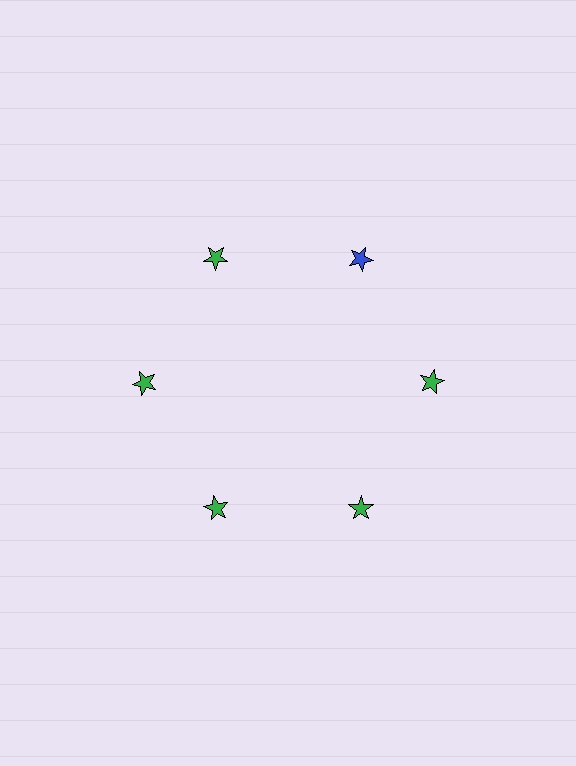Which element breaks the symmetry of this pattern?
The blue star at roughly the 1 o'clock position breaks the symmetry. All other shapes are green stars.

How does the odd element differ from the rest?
It has a different color: blue instead of green.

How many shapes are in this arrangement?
There are 6 shapes arranged in a ring pattern.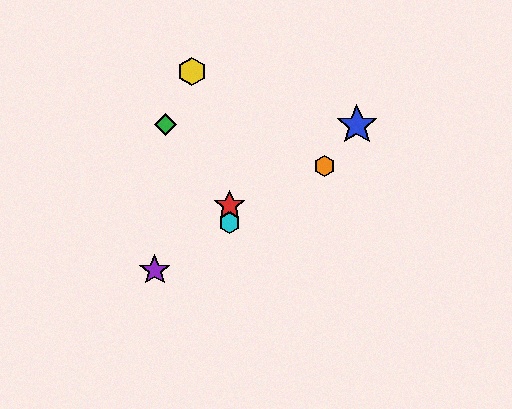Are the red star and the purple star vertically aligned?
No, the red star is at x≈230 and the purple star is at x≈155.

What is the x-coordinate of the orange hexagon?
The orange hexagon is at x≈324.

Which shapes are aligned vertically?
The red star, the cyan hexagon are aligned vertically.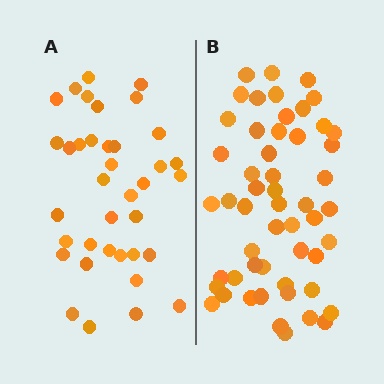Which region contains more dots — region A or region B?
Region B (the right region) has more dots.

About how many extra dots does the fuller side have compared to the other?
Region B has approximately 15 more dots than region A.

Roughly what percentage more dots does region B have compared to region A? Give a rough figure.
About 45% more.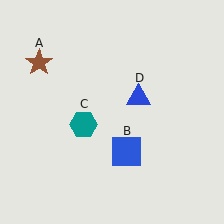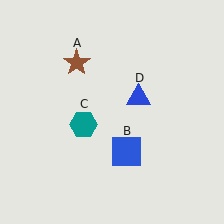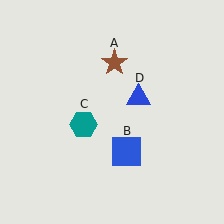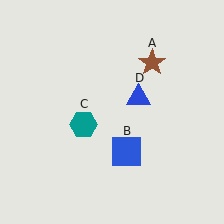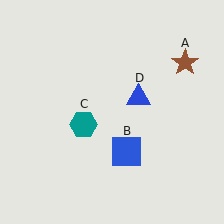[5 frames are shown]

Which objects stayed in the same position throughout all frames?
Blue square (object B) and teal hexagon (object C) and blue triangle (object D) remained stationary.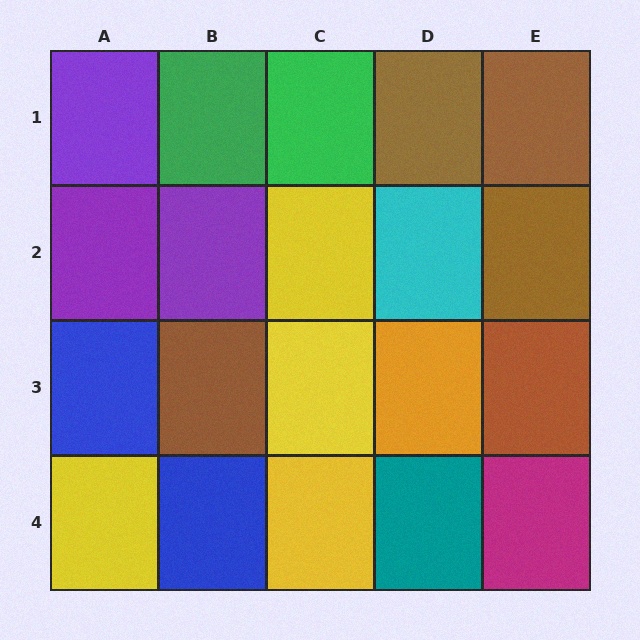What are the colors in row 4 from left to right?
Yellow, blue, yellow, teal, magenta.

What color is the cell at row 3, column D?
Orange.